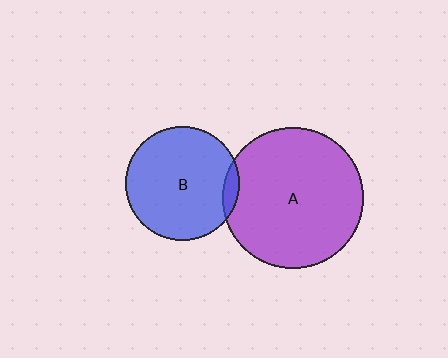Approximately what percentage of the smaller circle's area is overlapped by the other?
Approximately 5%.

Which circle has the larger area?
Circle A (purple).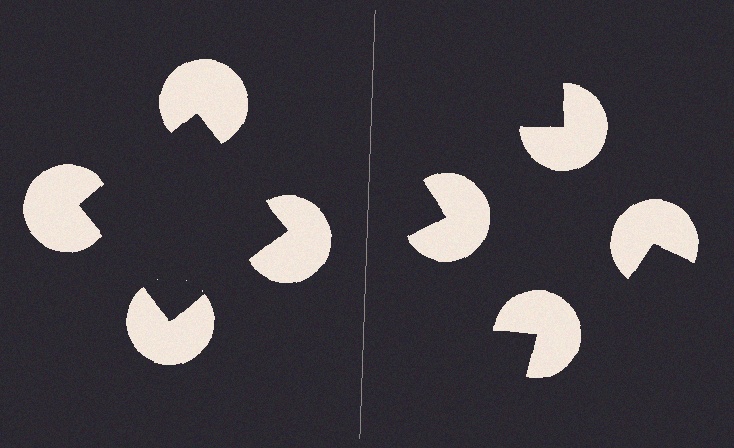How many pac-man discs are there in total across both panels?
8 — 4 on each side.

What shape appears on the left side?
An illusory square.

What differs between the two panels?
The pac-man discs are positioned identically on both sides; only the wedge orientations differ. On the left they align to a square; on the right they are misaligned.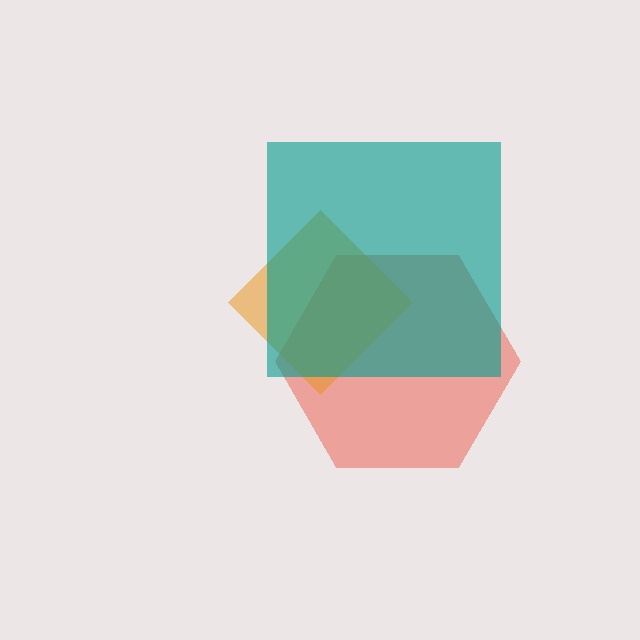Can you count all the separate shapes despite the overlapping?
Yes, there are 3 separate shapes.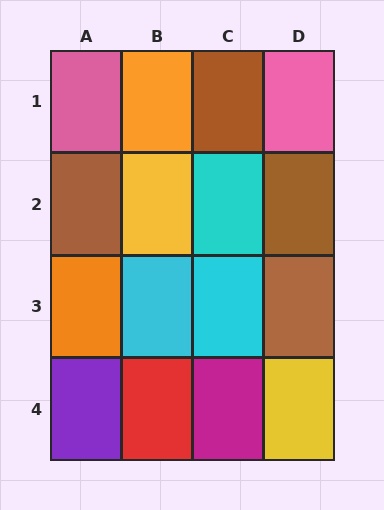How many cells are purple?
1 cell is purple.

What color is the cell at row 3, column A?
Orange.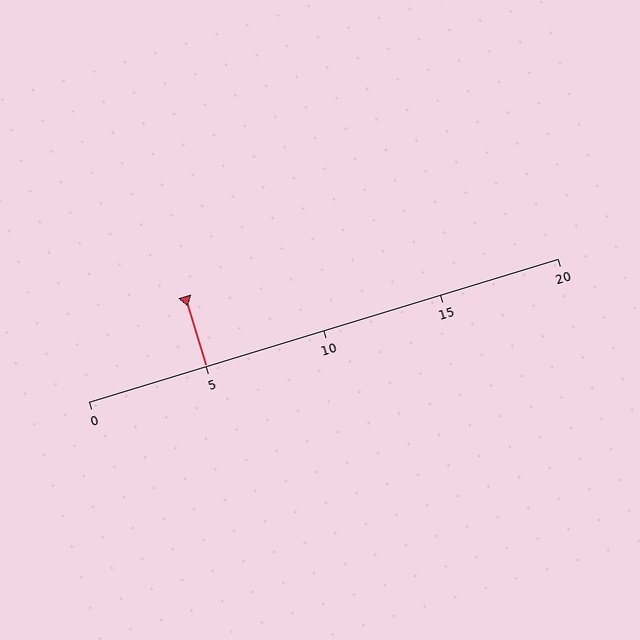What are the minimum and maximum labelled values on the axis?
The axis runs from 0 to 20.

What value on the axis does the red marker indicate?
The marker indicates approximately 5.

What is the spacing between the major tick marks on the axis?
The major ticks are spaced 5 apart.